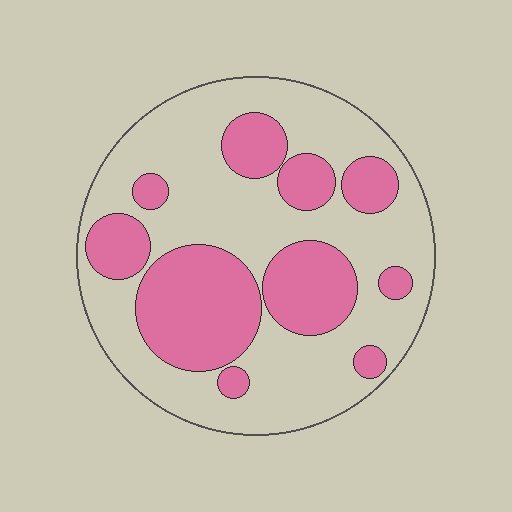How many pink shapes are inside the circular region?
10.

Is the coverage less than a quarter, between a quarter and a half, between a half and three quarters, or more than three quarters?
Between a quarter and a half.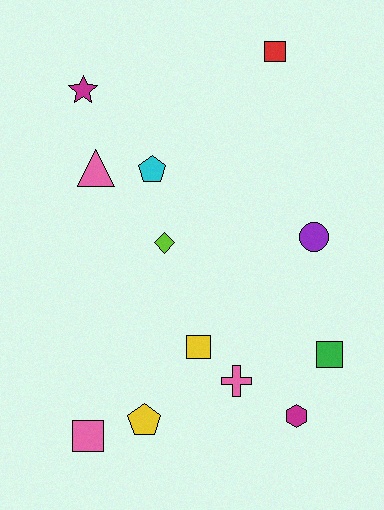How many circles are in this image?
There is 1 circle.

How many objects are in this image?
There are 12 objects.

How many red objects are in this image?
There is 1 red object.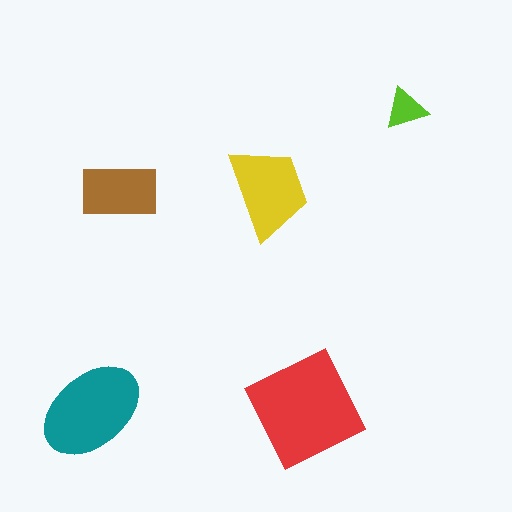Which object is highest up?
The lime triangle is topmost.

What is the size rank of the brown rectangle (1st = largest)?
4th.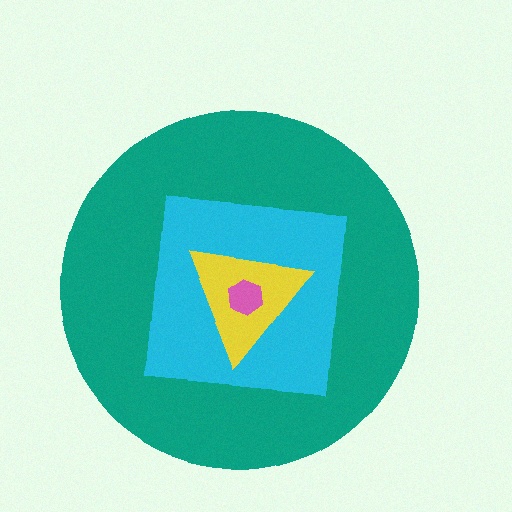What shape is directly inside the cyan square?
The yellow triangle.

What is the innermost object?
The pink hexagon.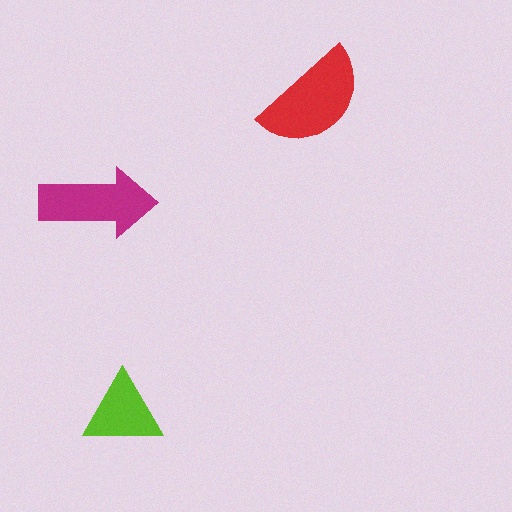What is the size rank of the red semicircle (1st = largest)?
1st.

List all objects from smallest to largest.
The lime triangle, the magenta arrow, the red semicircle.